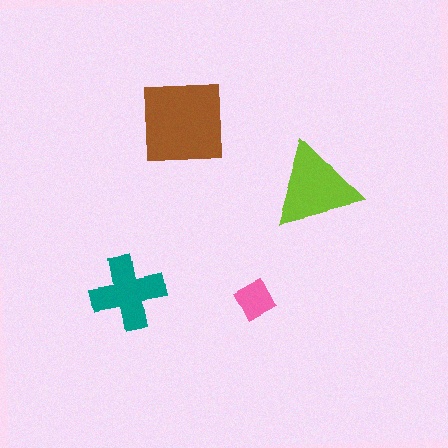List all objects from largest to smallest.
The brown square, the lime triangle, the teal cross, the pink diamond.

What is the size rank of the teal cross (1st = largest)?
3rd.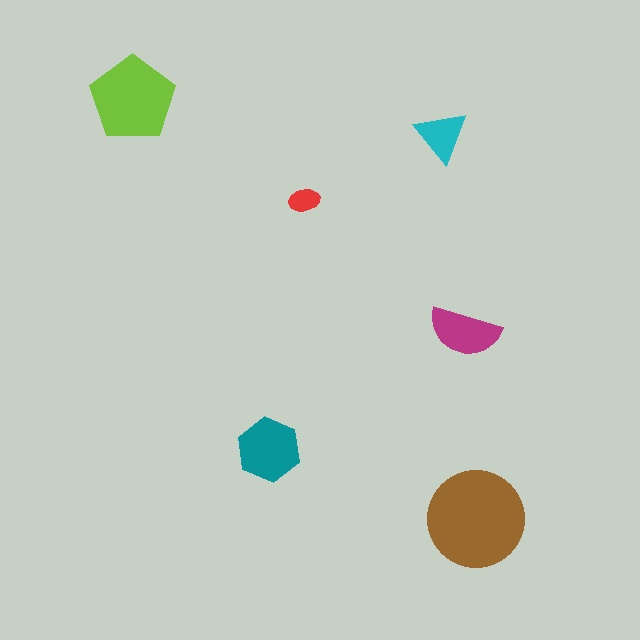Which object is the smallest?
The red ellipse.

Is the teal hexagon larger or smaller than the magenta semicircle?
Larger.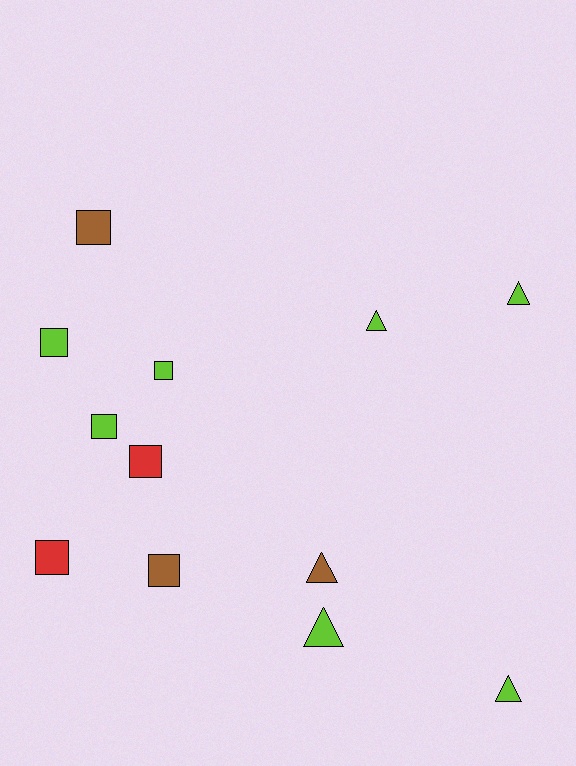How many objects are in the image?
There are 12 objects.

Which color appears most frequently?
Lime, with 7 objects.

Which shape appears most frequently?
Square, with 7 objects.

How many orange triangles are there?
There are no orange triangles.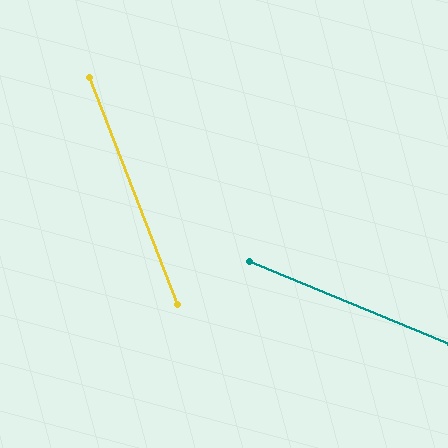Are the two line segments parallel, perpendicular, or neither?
Neither parallel nor perpendicular — they differ by about 46°.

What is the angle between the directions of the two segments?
Approximately 46 degrees.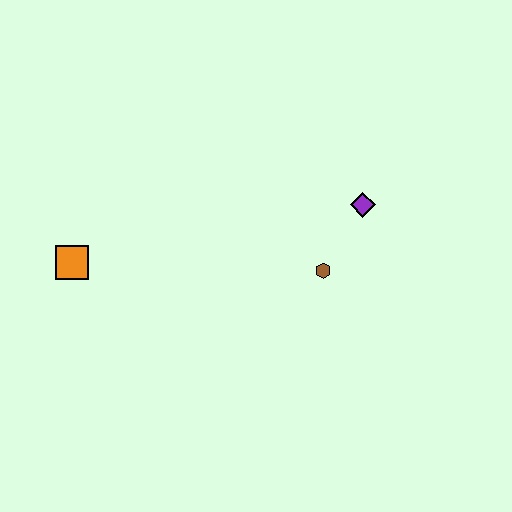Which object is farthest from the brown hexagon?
The orange square is farthest from the brown hexagon.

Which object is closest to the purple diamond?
The brown hexagon is closest to the purple diamond.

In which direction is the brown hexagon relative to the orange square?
The brown hexagon is to the right of the orange square.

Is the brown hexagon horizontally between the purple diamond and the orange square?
Yes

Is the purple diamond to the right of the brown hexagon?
Yes